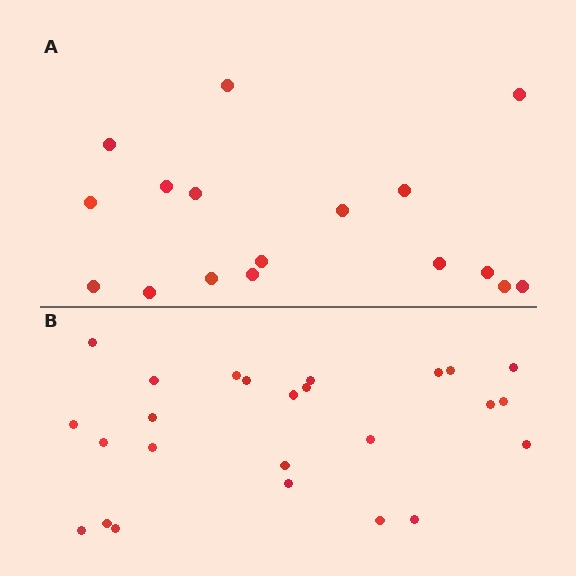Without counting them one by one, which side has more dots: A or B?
Region B (the bottom region) has more dots.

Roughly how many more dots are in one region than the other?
Region B has roughly 8 or so more dots than region A.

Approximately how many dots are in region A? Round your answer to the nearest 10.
About 20 dots. (The exact count is 17, which rounds to 20.)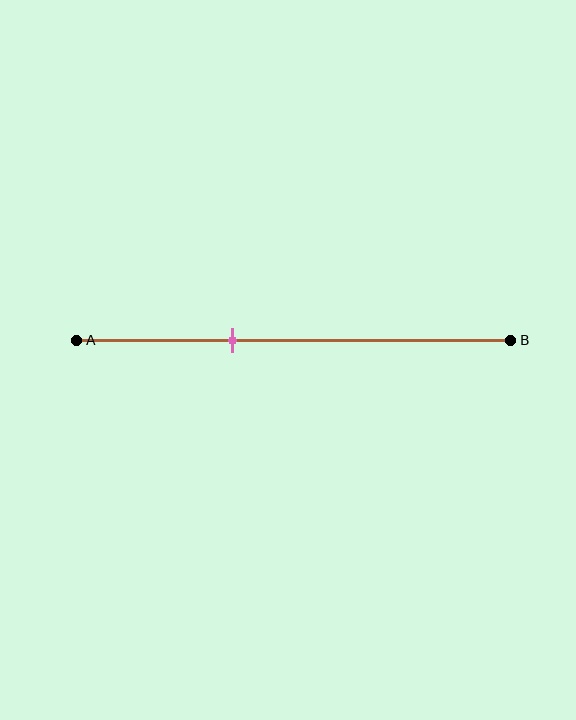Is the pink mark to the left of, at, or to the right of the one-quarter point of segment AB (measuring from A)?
The pink mark is to the right of the one-quarter point of segment AB.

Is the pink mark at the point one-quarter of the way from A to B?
No, the mark is at about 35% from A, not at the 25% one-quarter point.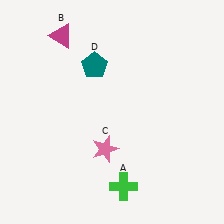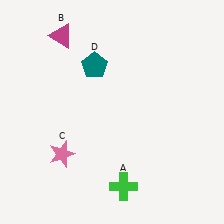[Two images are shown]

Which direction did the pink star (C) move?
The pink star (C) moved left.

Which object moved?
The pink star (C) moved left.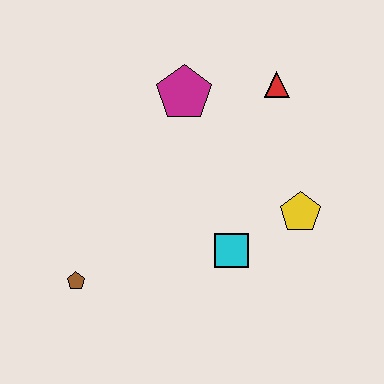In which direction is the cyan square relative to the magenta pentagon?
The cyan square is below the magenta pentagon.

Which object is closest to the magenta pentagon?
The red triangle is closest to the magenta pentagon.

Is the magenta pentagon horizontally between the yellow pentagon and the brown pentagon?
Yes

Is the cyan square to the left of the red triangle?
Yes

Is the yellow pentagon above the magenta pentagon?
No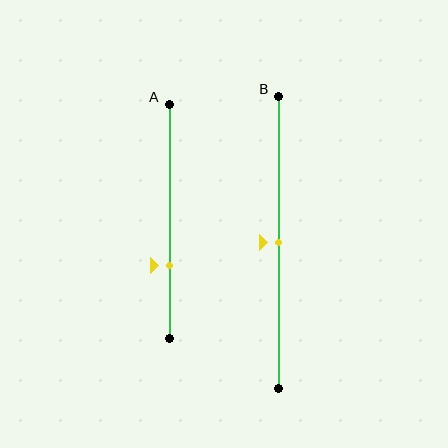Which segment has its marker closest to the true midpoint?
Segment B has its marker closest to the true midpoint.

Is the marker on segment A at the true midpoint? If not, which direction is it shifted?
No, the marker on segment A is shifted downward by about 19% of the segment length.